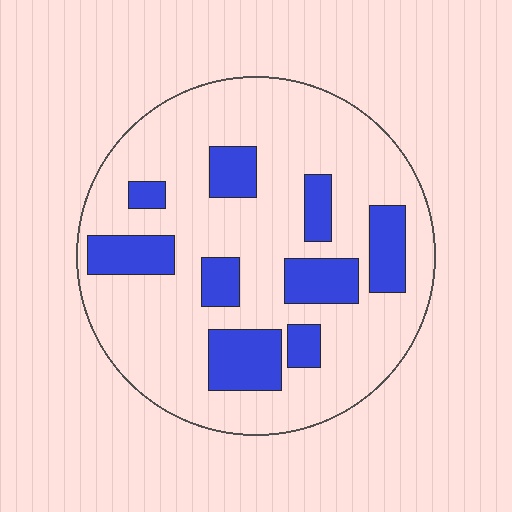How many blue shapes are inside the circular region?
9.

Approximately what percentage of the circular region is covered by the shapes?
Approximately 25%.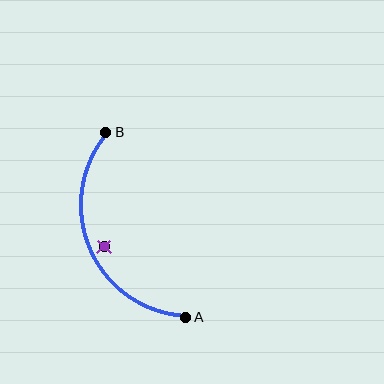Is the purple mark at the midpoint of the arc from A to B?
No — the purple mark does not lie on the arc at all. It sits slightly inside the curve.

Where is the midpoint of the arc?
The arc midpoint is the point on the curve farthest from the straight line joining A and B. It sits to the left of that line.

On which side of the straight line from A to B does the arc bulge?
The arc bulges to the left of the straight line connecting A and B.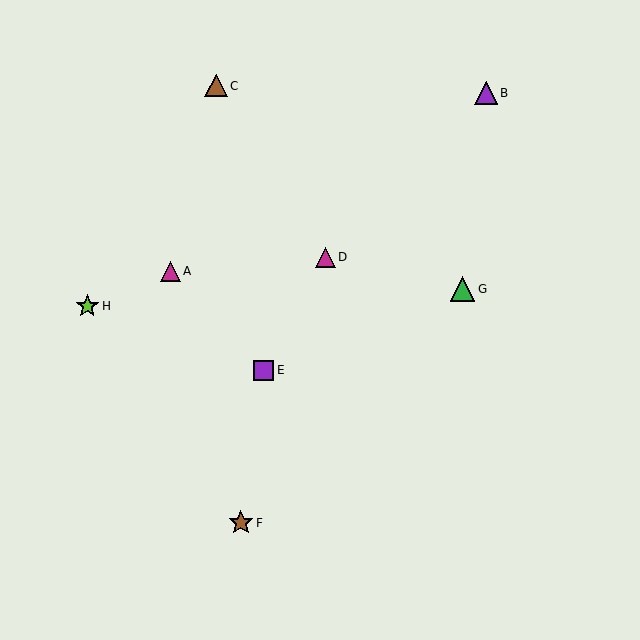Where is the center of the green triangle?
The center of the green triangle is at (463, 289).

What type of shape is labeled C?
Shape C is a brown triangle.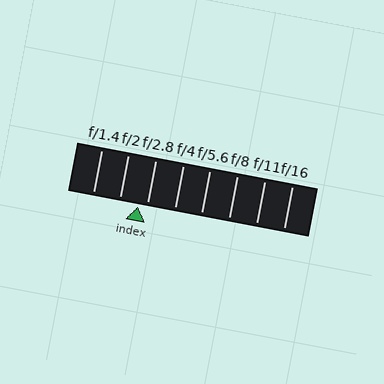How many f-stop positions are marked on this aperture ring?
There are 8 f-stop positions marked.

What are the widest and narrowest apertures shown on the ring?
The widest aperture shown is f/1.4 and the narrowest is f/16.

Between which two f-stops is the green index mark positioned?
The index mark is between f/2 and f/2.8.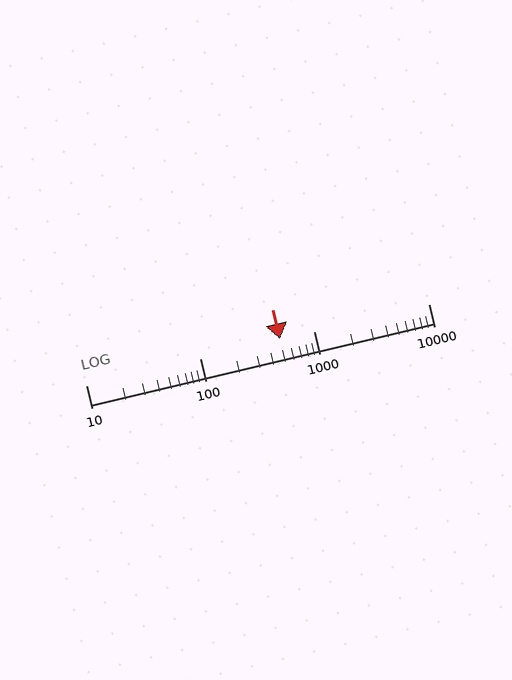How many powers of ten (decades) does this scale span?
The scale spans 3 decades, from 10 to 10000.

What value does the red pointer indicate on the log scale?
The pointer indicates approximately 500.